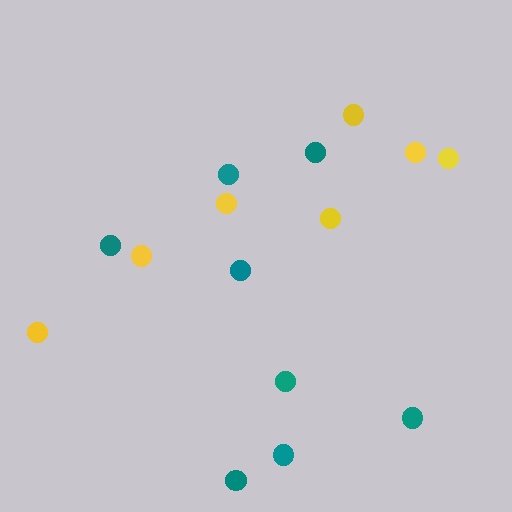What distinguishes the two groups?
There are 2 groups: one group of yellow circles (7) and one group of teal circles (8).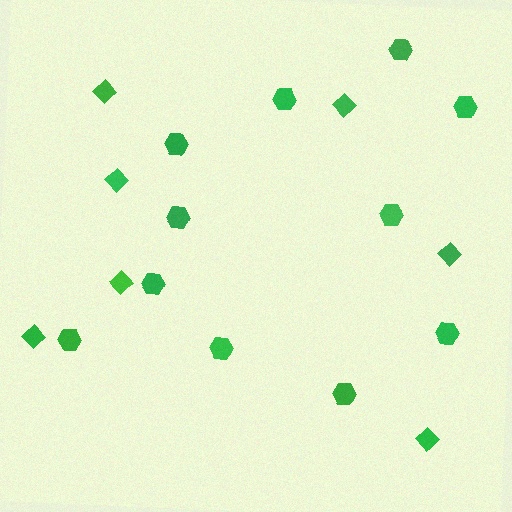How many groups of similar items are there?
There are 2 groups: one group of hexagons (11) and one group of diamonds (7).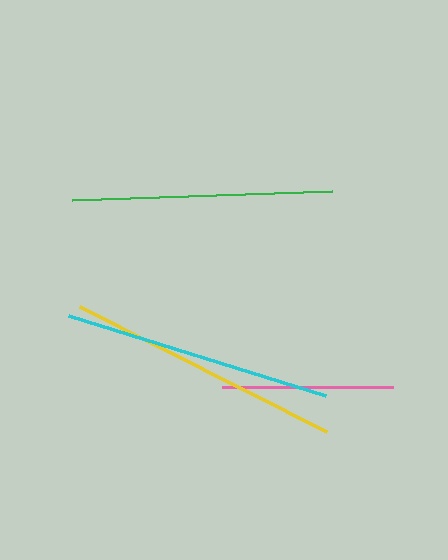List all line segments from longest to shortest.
From longest to shortest: yellow, cyan, green, pink.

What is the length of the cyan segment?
The cyan segment is approximately 269 pixels long.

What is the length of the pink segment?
The pink segment is approximately 172 pixels long.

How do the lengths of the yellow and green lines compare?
The yellow and green lines are approximately the same length.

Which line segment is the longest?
The yellow line is the longest at approximately 277 pixels.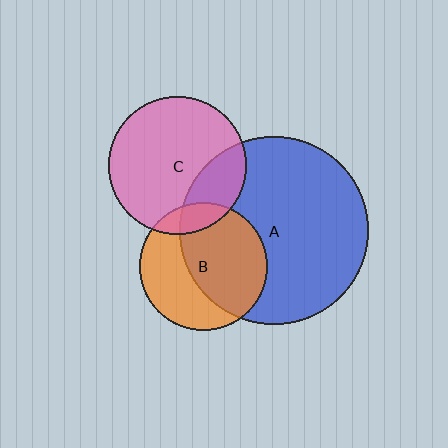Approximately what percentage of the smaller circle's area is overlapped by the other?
Approximately 25%.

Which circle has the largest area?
Circle A (blue).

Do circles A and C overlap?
Yes.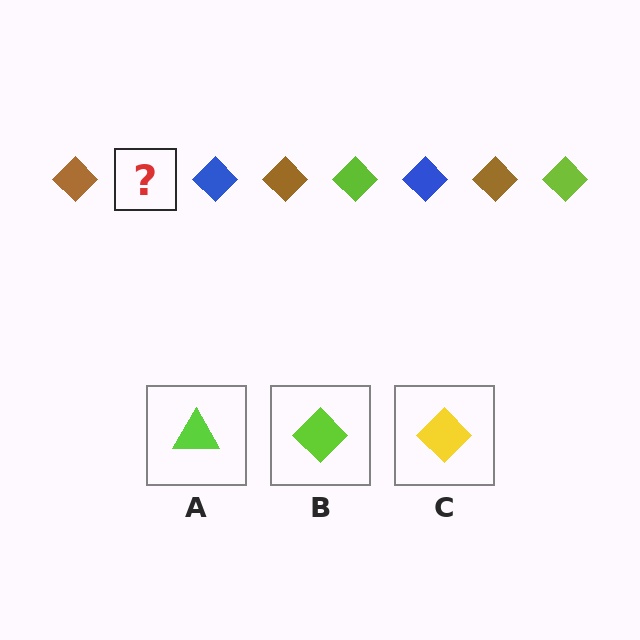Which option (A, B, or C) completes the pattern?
B.